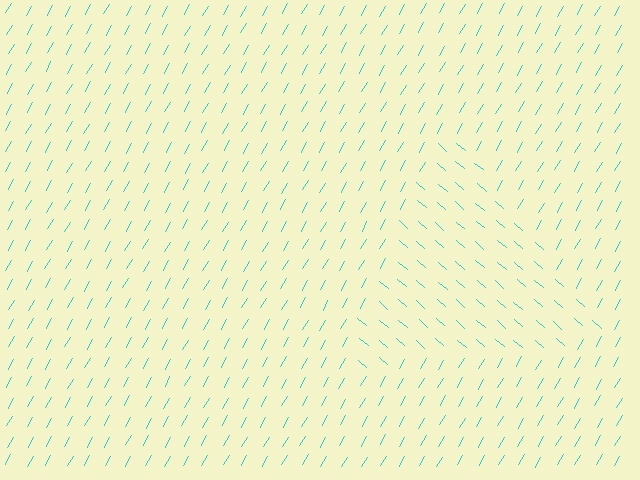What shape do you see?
I see a triangle.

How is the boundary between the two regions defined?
The boundary is defined purely by a change in line orientation (approximately 79 degrees difference). All lines are the same color and thickness.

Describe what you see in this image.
The image is filled with small cyan line segments. A triangle region in the image has lines oriented differently from the surrounding lines, creating a visible texture boundary.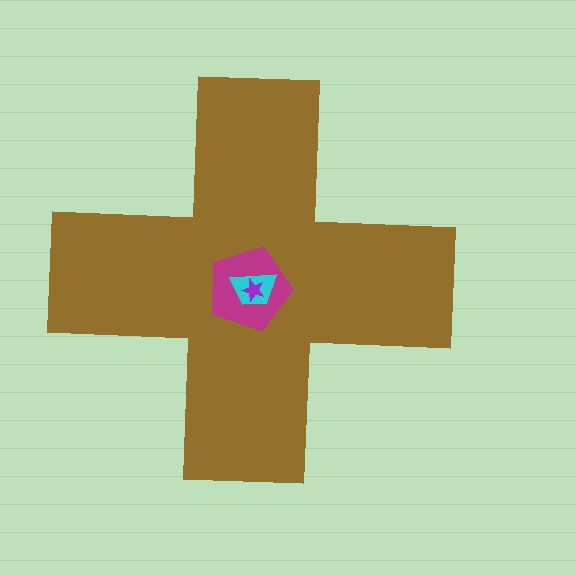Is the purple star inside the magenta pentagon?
Yes.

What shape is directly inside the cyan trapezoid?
The purple star.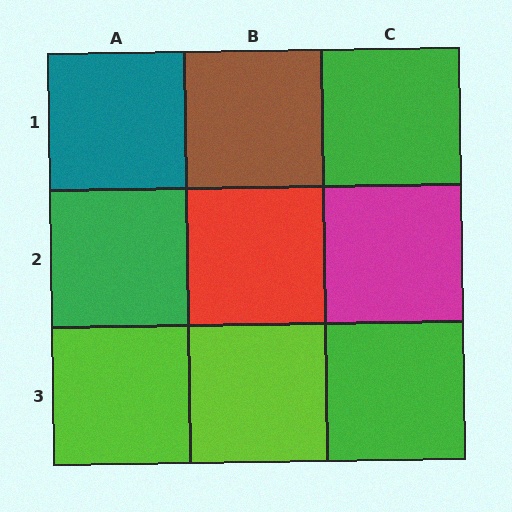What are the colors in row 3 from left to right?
Lime, lime, green.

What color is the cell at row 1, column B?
Brown.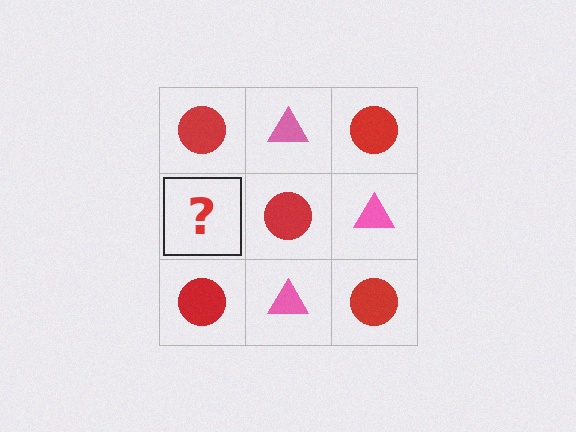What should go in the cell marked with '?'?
The missing cell should contain a pink triangle.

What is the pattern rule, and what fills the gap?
The rule is that it alternates red circle and pink triangle in a checkerboard pattern. The gap should be filled with a pink triangle.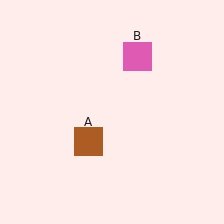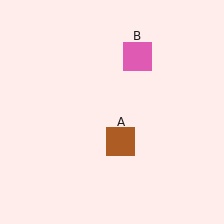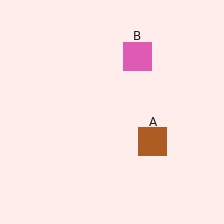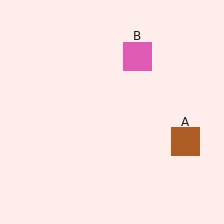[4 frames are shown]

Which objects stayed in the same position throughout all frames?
Pink square (object B) remained stationary.